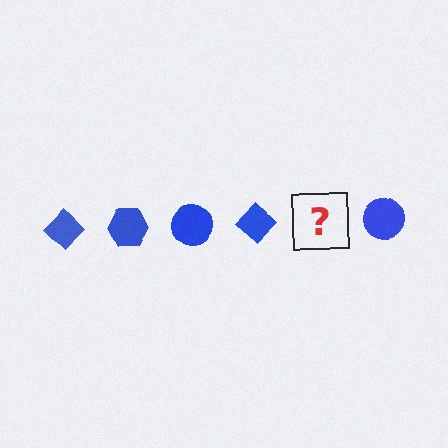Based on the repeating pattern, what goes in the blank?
The blank should be a blue hexagon.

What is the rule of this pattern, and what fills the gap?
The rule is that the pattern cycles through diamond, hexagon, circle shapes in blue. The gap should be filled with a blue hexagon.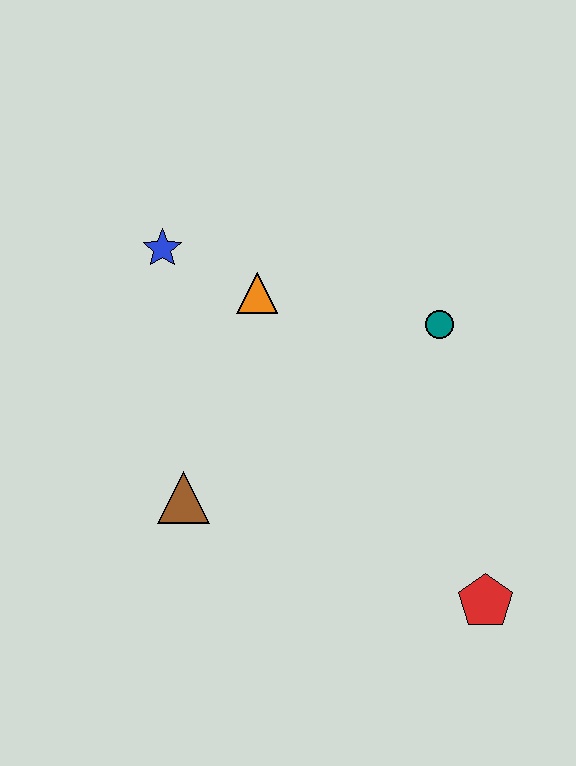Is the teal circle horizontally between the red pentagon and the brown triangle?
Yes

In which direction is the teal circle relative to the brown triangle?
The teal circle is to the right of the brown triangle.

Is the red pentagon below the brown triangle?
Yes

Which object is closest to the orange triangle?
The blue star is closest to the orange triangle.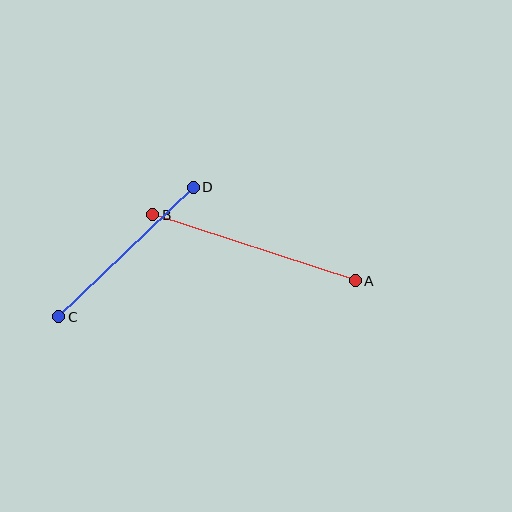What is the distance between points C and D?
The distance is approximately 187 pixels.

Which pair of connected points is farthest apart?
Points A and B are farthest apart.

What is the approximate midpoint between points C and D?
The midpoint is at approximately (126, 252) pixels.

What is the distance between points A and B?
The distance is approximately 213 pixels.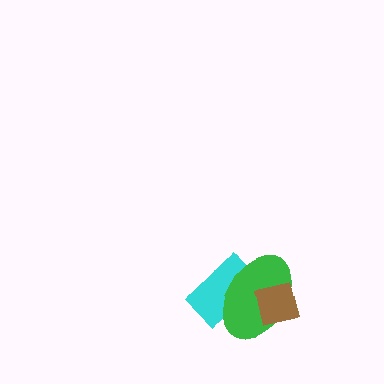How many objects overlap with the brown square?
1 object overlaps with the brown square.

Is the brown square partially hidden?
No, no other shape covers it.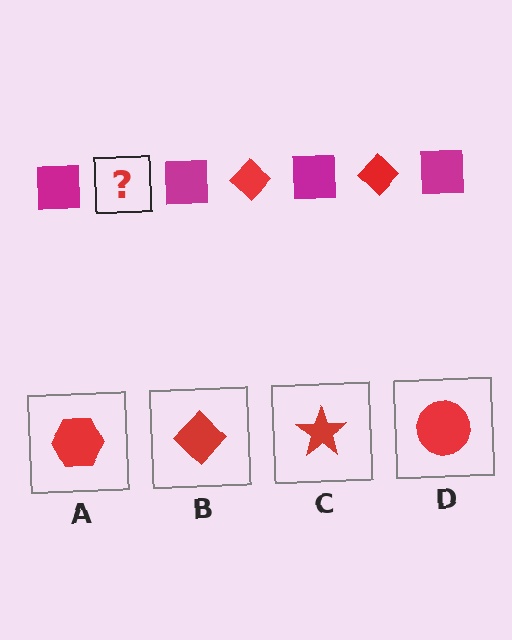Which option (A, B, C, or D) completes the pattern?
B.